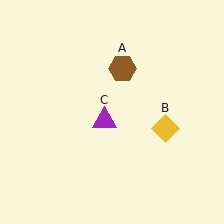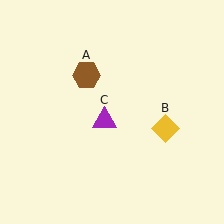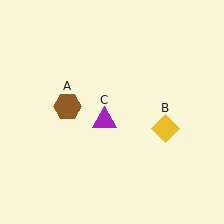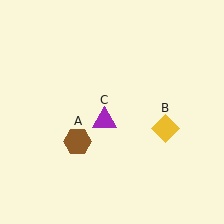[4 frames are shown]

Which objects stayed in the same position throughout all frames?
Yellow diamond (object B) and purple triangle (object C) remained stationary.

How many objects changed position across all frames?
1 object changed position: brown hexagon (object A).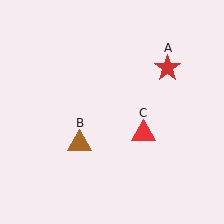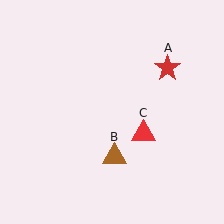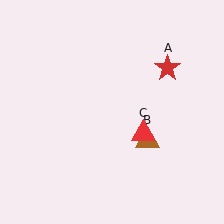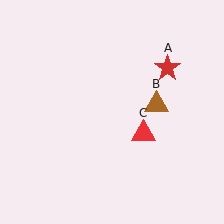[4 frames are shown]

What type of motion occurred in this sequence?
The brown triangle (object B) rotated counterclockwise around the center of the scene.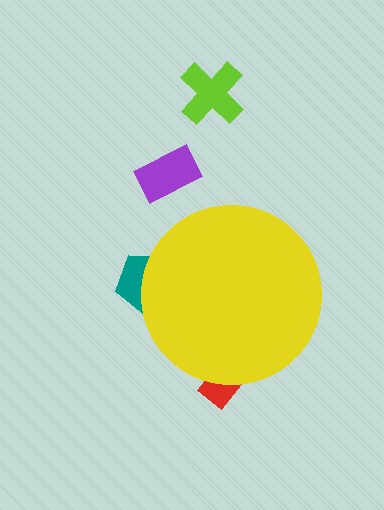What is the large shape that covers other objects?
A yellow circle.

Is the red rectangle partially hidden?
Yes, the red rectangle is partially hidden behind the yellow circle.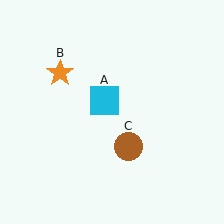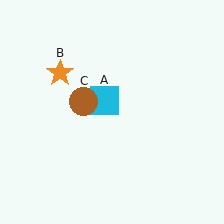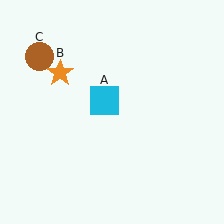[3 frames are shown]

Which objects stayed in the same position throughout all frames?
Cyan square (object A) and orange star (object B) remained stationary.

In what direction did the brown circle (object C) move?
The brown circle (object C) moved up and to the left.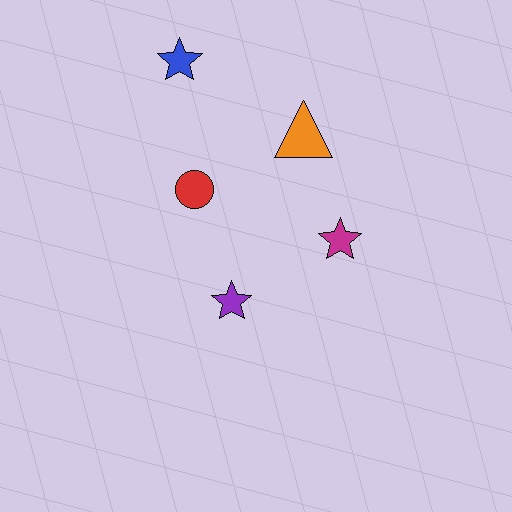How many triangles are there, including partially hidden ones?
There is 1 triangle.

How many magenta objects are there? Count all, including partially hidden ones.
There is 1 magenta object.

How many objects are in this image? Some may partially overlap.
There are 5 objects.